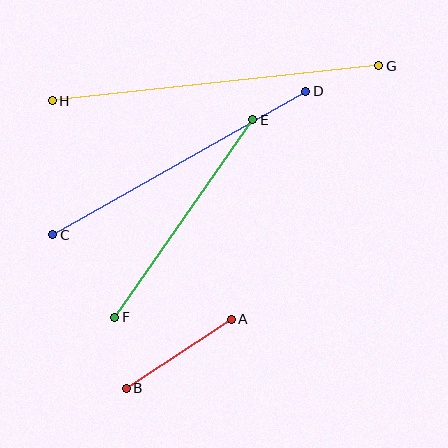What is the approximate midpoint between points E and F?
The midpoint is at approximately (184, 219) pixels.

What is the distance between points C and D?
The distance is approximately 291 pixels.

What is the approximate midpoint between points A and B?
The midpoint is at approximately (179, 354) pixels.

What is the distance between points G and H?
The distance is approximately 328 pixels.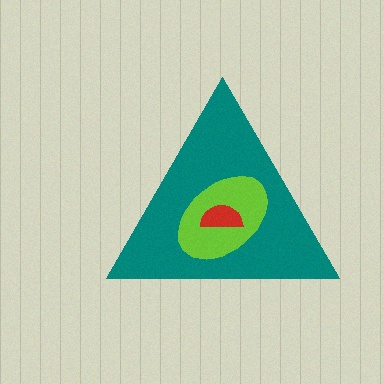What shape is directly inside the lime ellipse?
The red semicircle.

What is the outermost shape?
The teal triangle.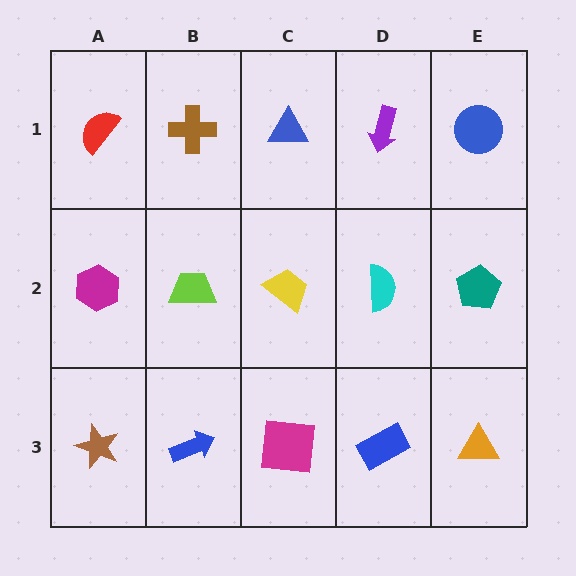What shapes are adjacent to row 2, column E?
A blue circle (row 1, column E), an orange triangle (row 3, column E), a cyan semicircle (row 2, column D).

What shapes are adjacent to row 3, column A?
A magenta hexagon (row 2, column A), a blue arrow (row 3, column B).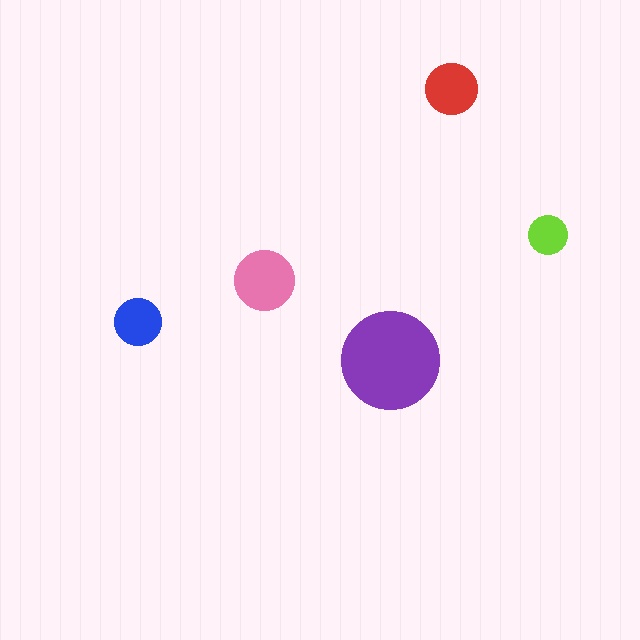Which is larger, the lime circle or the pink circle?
The pink one.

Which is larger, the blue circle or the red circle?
The red one.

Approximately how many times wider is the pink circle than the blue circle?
About 1.5 times wider.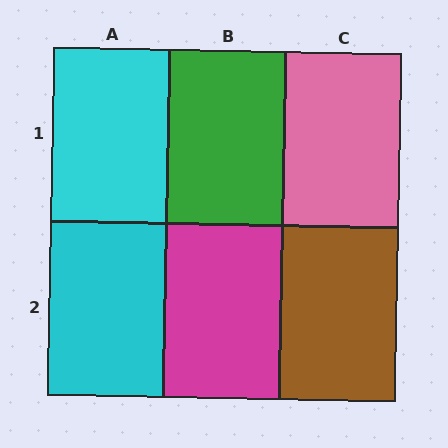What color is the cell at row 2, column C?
Brown.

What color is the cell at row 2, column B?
Magenta.